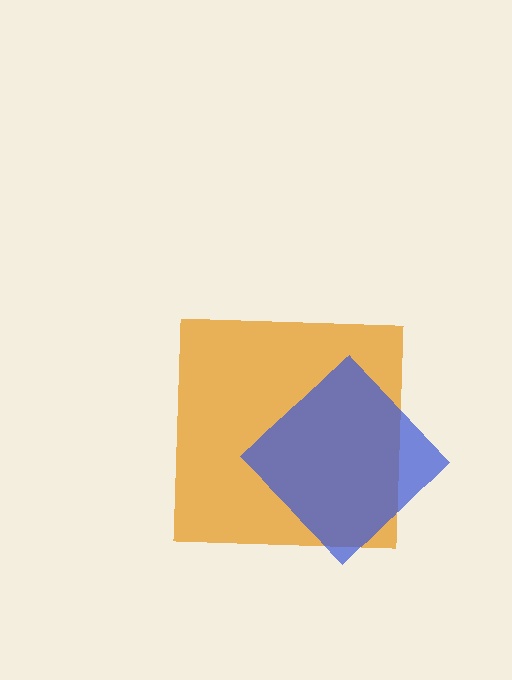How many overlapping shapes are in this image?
There are 2 overlapping shapes in the image.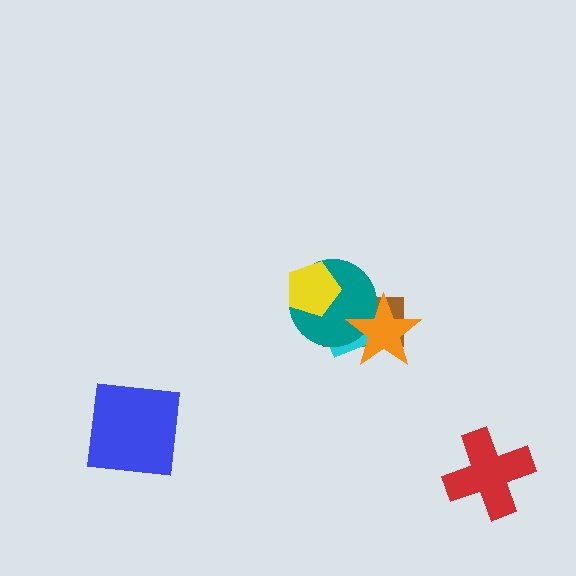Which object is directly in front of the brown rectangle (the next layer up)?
The cyan rectangle is directly in front of the brown rectangle.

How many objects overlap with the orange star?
3 objects overlap with the orange star.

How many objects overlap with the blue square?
0 objects overlap with the blue square.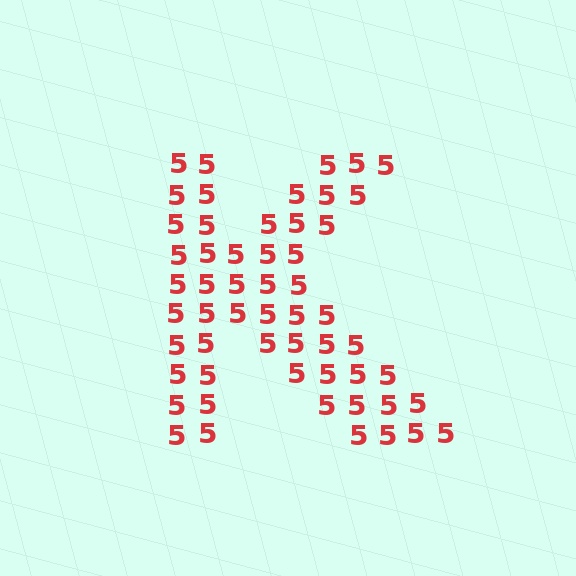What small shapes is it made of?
It is made of small digit 5's.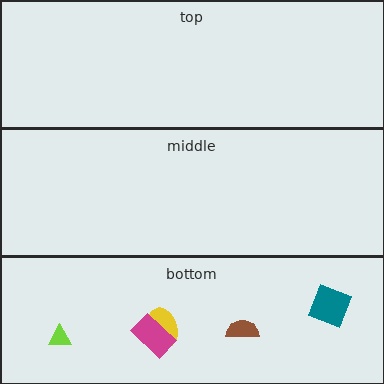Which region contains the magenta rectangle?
The bottom region.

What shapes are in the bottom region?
The teal square, the brown semicircle, the yellow ellipse, the magenta rectangle, the lime triangle.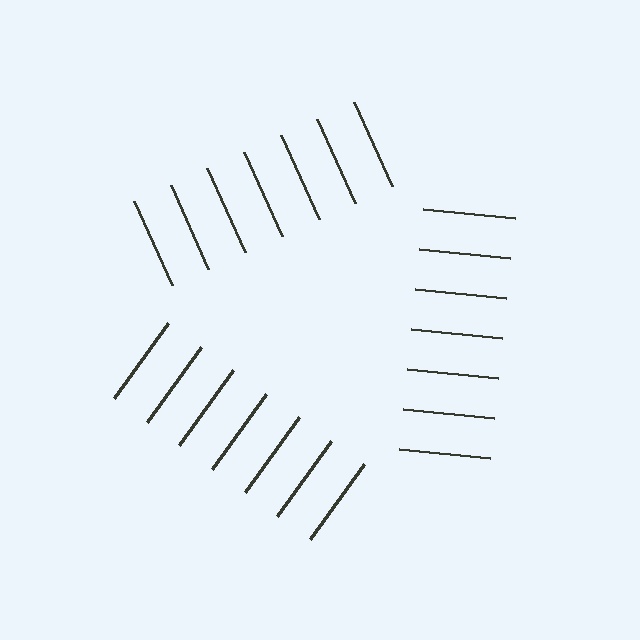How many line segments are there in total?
21 — 7 along each of the 3 edges.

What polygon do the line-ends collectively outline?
An illusory triangle — the line segments terminate on its edges but no continuous stroke is drawn.